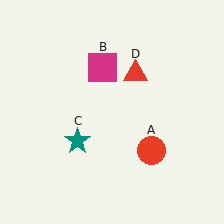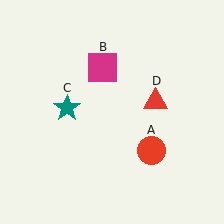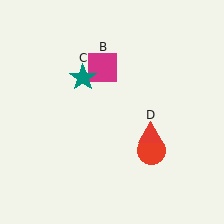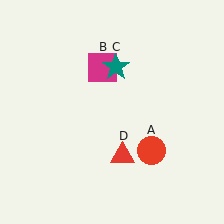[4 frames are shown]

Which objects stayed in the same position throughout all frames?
Red circle (object A) and magenta square (object B) remained stationary.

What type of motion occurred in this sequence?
The teal star (object C), red triangle (object D) rotated clockwise around the center of the scene.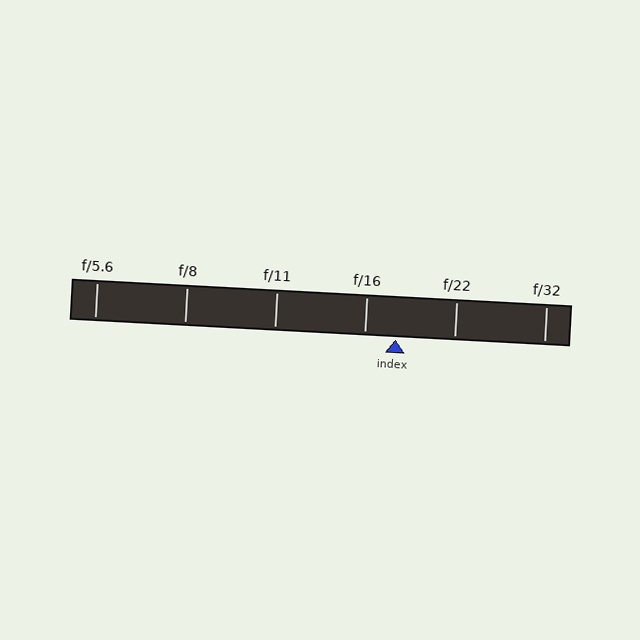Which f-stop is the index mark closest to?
The index mark is closest to f/16.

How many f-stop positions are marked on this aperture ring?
There are 6 f-stop positions marked.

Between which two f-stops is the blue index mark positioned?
The index mark is between f/16 and f/22.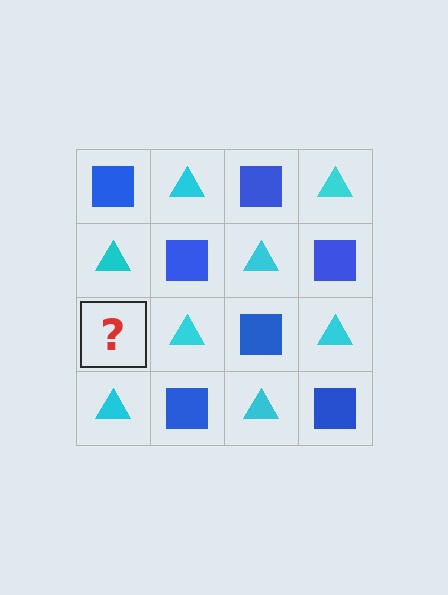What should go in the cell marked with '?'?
The missing cell should contain a blue square.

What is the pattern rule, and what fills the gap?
The rule is that it alternates blue square and cyan triangle in a checkerboard pattern. The gap should be filled with a blue square.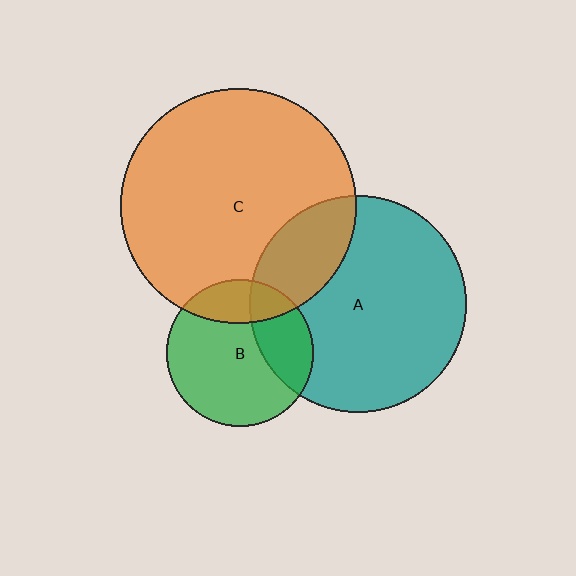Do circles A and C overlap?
Yes.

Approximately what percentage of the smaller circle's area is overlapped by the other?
Approximately 20%.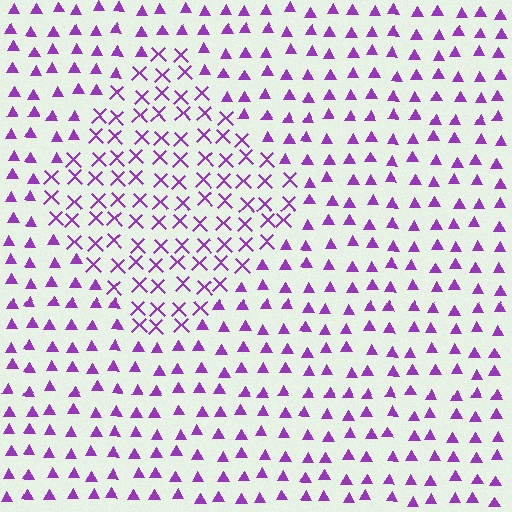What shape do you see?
I see a diamond.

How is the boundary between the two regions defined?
The boundary is defined by a change in element shape: X marks inside vs. triangles outside. All elements share the same color and spacing.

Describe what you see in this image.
The image is filled with small purple elements arranged in a uniform grid. A diamond-shaped region contains X marks, while the surrounding area contains triangles. The boundary is defined purely by the change in element shape.